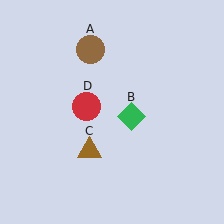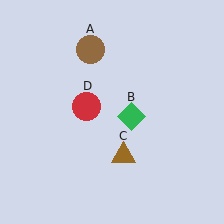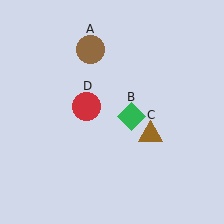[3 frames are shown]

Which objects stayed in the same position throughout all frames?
Brown circle (object A) and green diamond (object B) and red circle (object D) remained stationary.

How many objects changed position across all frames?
1 object changed position: brown triangle (object C).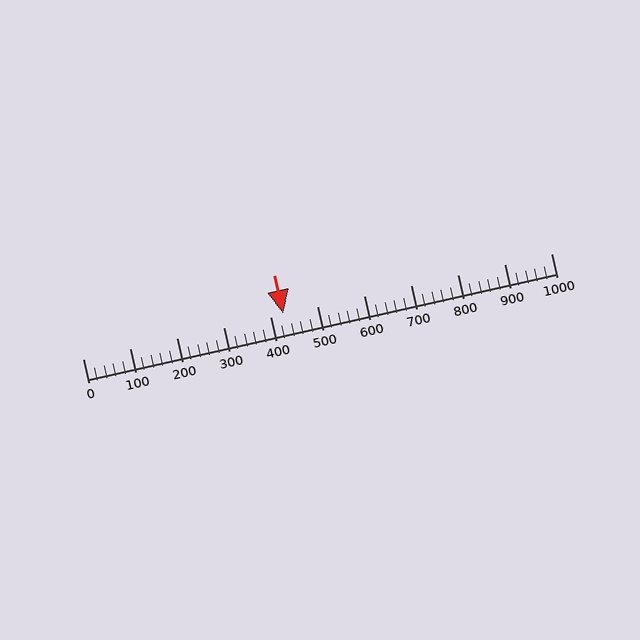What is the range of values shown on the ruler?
The ruler shows values from 0 to 1000.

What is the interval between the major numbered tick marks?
The major tick marks are spaced 100 units apart.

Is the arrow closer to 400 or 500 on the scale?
The arrow is closer to 400.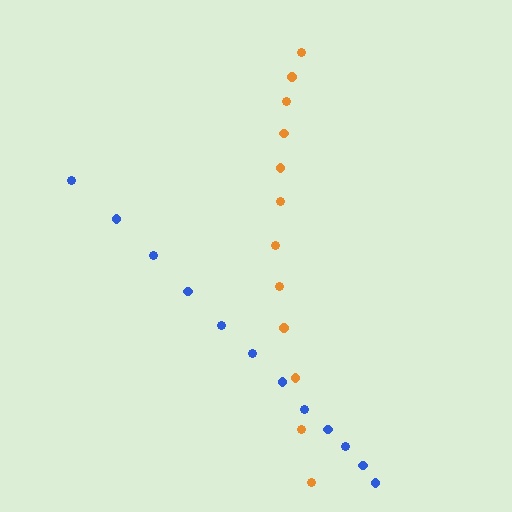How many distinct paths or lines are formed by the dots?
There are 2 distinct paths.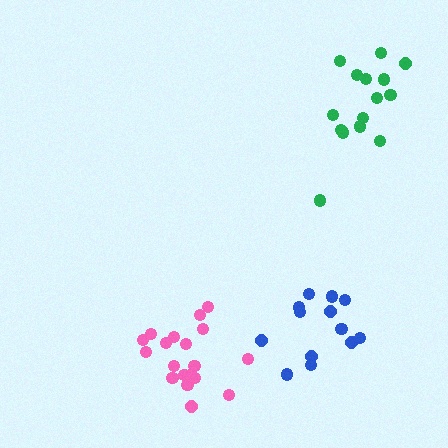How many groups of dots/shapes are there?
There are 3 groups.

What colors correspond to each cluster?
The clusters are colored: blue, pink, green.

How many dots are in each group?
Group 1: 13 dots, Group 2: 19 dots, Group 3: 15 dots (47 total).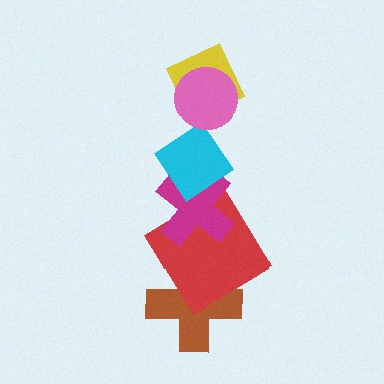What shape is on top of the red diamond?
The magenta cross is on top of the red diamond.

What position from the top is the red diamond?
The red diamond is 5th from the top.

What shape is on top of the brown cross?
The red diamond is on top of the brown cross.